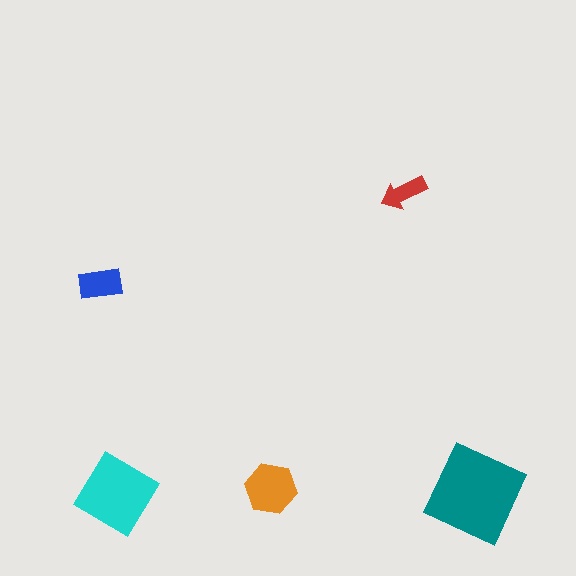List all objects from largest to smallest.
The teal diamond, the cyan diamond, the orange hexagon, the blue rectangle, the red arrow.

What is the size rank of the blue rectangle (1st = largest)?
4th.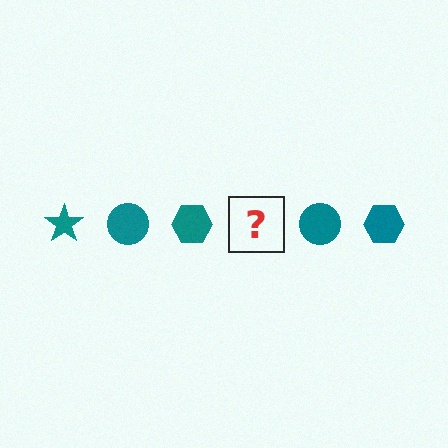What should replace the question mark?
The question mark should be replaced with a teal star.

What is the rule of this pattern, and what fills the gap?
The rule is that the pattern cycles through star, circle, hexagon shapes in teal. The gap should be filled with a teal star.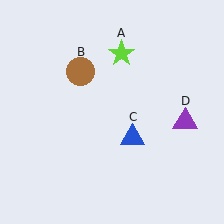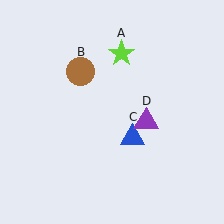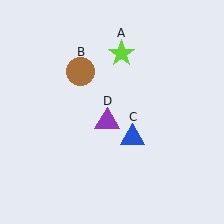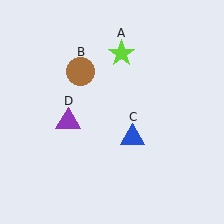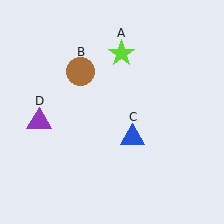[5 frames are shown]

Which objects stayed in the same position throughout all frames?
Lime star (object A) and brown circle (object B) and blue triangle (object C) remained stationary.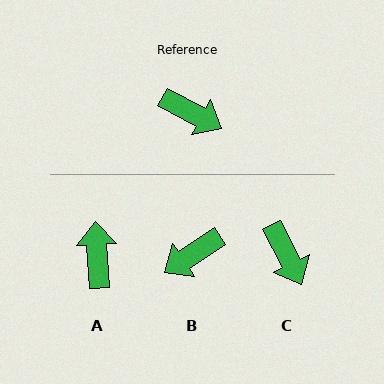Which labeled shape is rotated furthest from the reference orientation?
A, about 121 degrees away.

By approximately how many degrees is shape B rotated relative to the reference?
Approximately 119 degrees clockwise.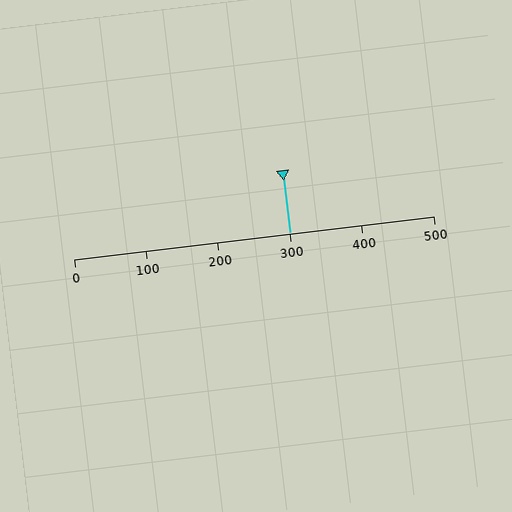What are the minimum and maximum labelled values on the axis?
The axis runs from 0 to 500.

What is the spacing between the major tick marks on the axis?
The major ticks are spaced 100 apart.